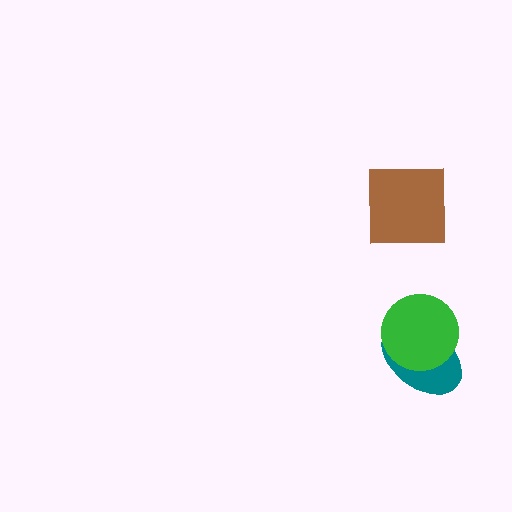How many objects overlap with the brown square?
0 objects overlap with the brown square.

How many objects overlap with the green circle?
1 object overlaps with the green circle.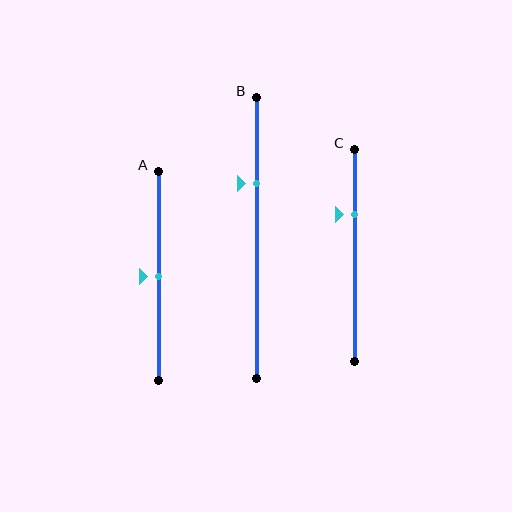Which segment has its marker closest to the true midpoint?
Segment A has its marker closest to the true midpoint.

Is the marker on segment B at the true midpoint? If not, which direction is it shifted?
No, the marker on segment B is shifted upward by about 19% of the segment length.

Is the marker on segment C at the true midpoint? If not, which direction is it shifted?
No, the marker on segment C is shifted upward by about 20% of the segment length.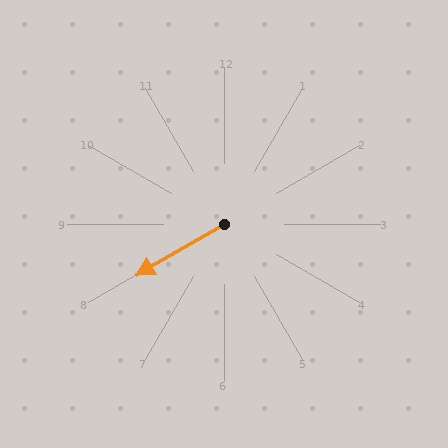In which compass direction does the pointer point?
Southwest.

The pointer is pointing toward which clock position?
Roughly 8 o'clock.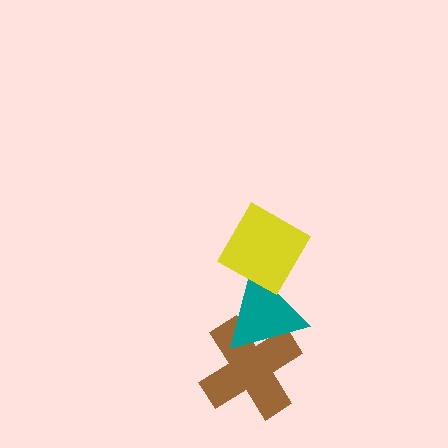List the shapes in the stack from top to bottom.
From top to bottom: the yellow diamond, the teal triangle, the brown cross.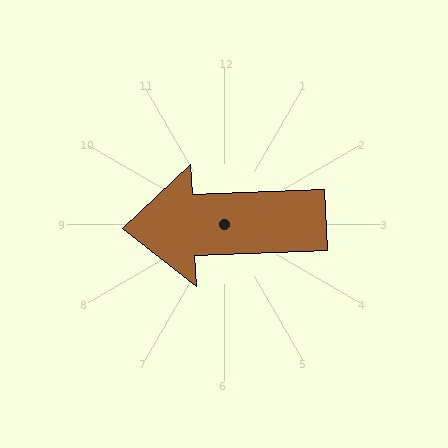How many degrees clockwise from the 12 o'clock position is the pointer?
Approximately 268 degrees.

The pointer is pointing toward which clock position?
Roughly 9 o'clock.